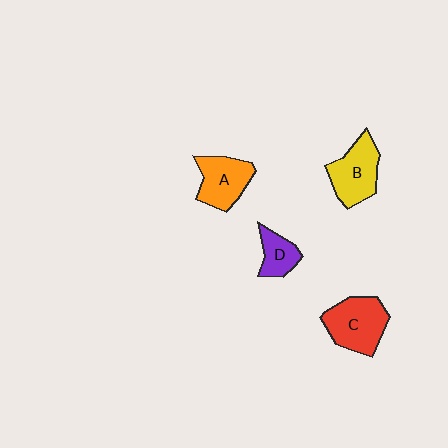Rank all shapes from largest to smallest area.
From largest to smallest: C (red), B (yellow), A (orange), D (purple).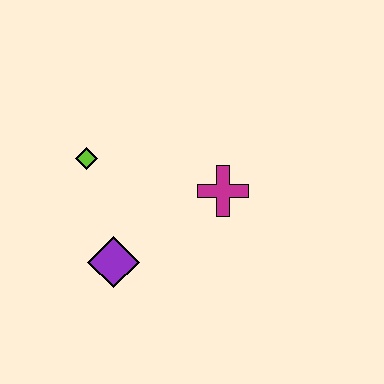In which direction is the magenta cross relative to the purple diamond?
The magenta cross is to the right of the purple diamond.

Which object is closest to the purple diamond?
The lime diamond is closest to the purple diamond.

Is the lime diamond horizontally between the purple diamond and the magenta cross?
No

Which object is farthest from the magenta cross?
The lime diamond is farthest from the magenta cross.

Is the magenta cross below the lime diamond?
Yes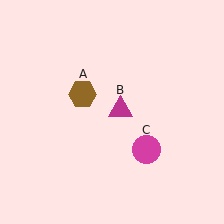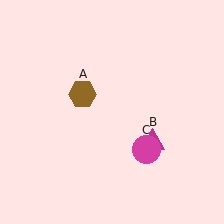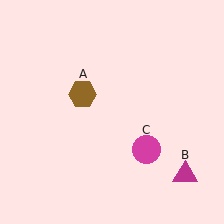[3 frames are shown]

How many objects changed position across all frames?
1 object changed position: magenta triangle (object B).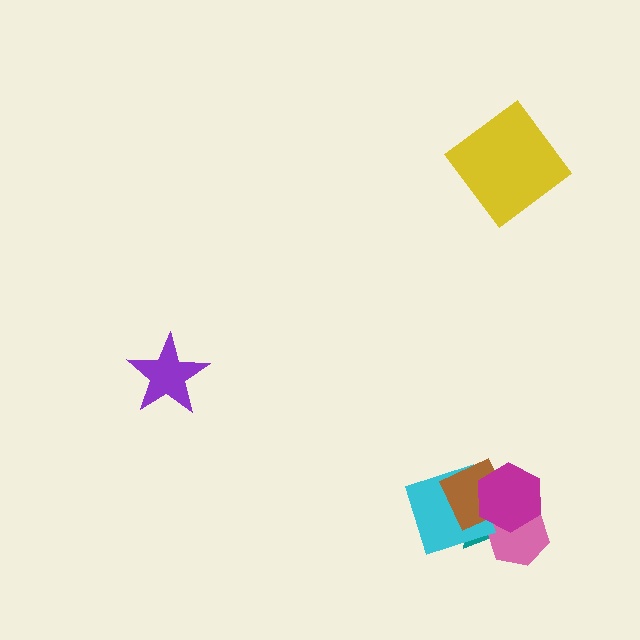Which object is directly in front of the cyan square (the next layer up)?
The brown diamond is directly in front of the cyan square.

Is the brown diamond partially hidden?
Yes, it is partially covered by another shape.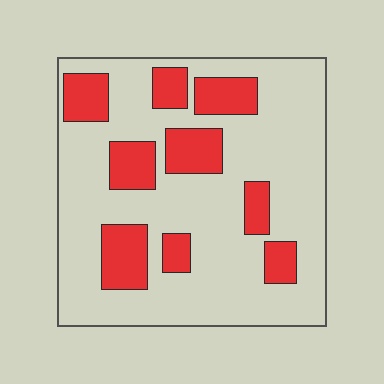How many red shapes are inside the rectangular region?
9.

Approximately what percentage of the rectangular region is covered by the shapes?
Approximately 25%.